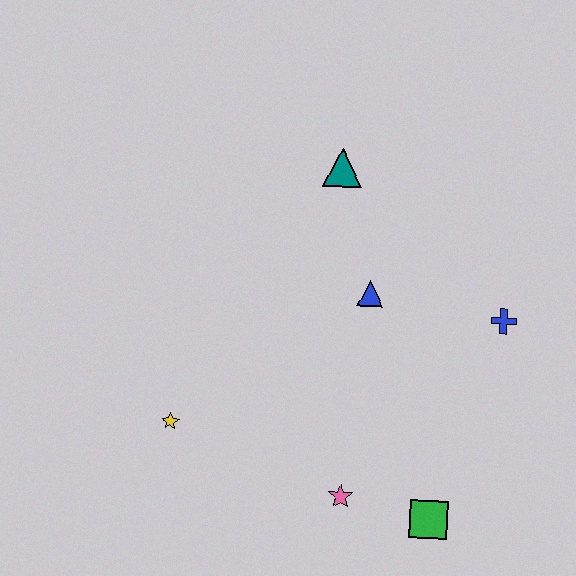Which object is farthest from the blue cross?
The yellow star is farthest from the blue cross.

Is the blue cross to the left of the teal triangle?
No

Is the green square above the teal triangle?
No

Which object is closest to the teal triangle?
The blue triangle is closest to the teal triangle.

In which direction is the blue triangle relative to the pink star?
The blue triangle is above the pink star.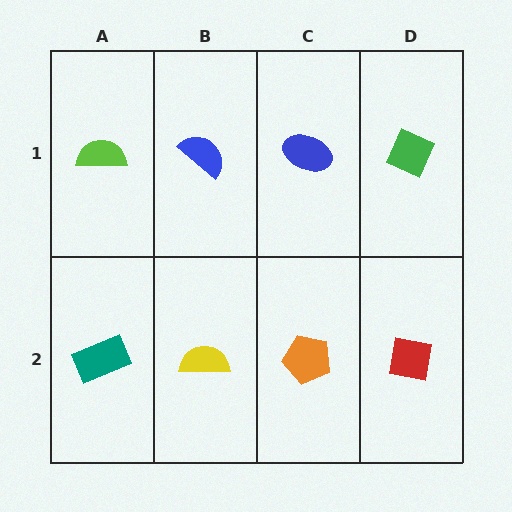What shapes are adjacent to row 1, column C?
An orange pentagon (row 2, column C), a blue semicircle (row 1, column B), a green diamond (row 1, column D).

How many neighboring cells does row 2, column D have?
2.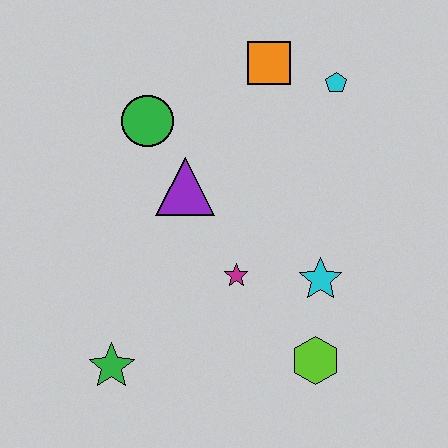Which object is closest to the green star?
The magenta star is closest to the green star.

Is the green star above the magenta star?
No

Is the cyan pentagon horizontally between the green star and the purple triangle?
No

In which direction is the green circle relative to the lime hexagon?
The green circle is above the lime hexagon.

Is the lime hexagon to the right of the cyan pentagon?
No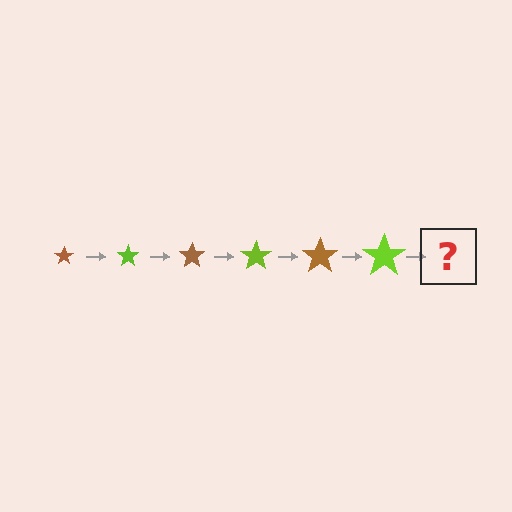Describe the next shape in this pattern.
It should be a brown star, larger than the previous one.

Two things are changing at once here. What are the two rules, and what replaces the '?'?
The two rules are that the star grows larger each step and the color cycles through brown and lime. The '?' should be a brown star, larger than the previous one.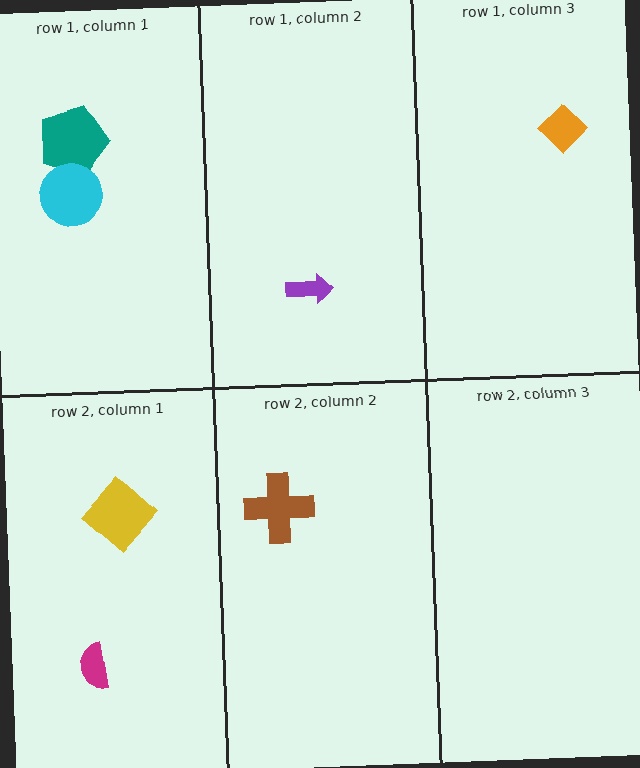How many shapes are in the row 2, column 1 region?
2.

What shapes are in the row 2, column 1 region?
The yellow diamond, the magenta semicircle.